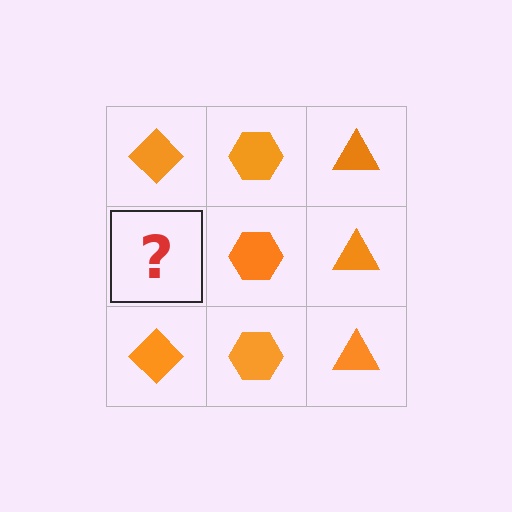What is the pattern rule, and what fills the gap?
The rule is that each column has a consistent shape. The gap should be filled with an orange diamond.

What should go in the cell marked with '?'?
The missing cell should contain an orange diamond.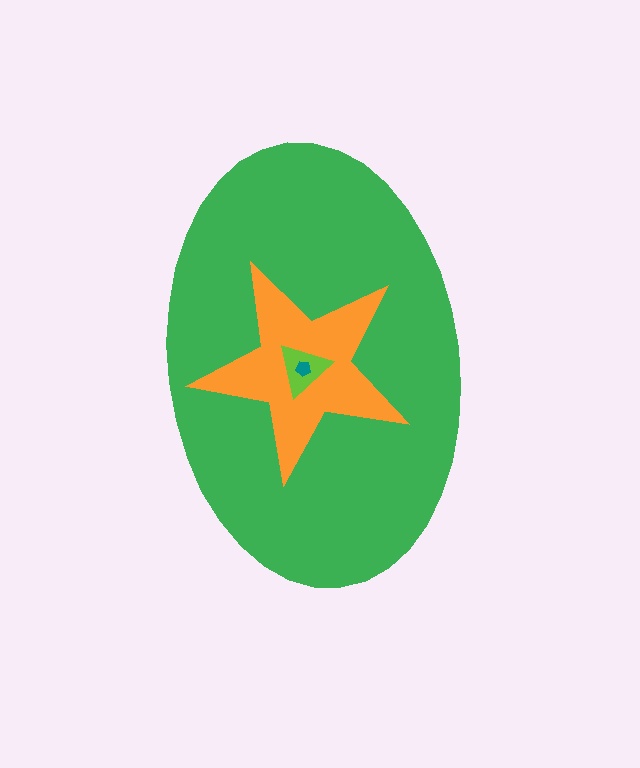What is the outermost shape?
The green ellipse.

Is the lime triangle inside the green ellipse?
Yes.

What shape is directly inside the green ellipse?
The orange star.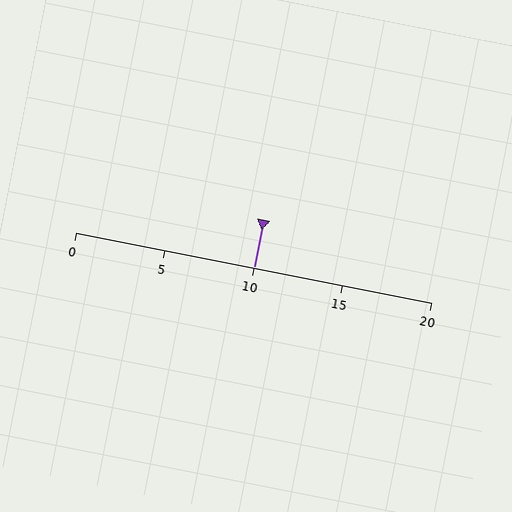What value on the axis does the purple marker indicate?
The marker indicates approximately 10.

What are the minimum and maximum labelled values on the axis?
The axis runs from 0 to 20.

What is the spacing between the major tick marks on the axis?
The major ticks are spaced 5 apart.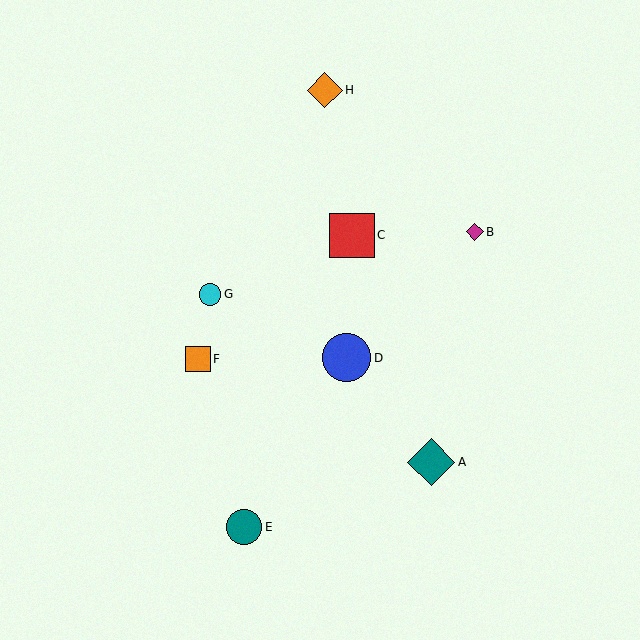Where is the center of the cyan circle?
The center of the cyan circle is at (210, 294).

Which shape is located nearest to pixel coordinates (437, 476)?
The teal diamond (labeled A) at (431, 462) is nearest to that location.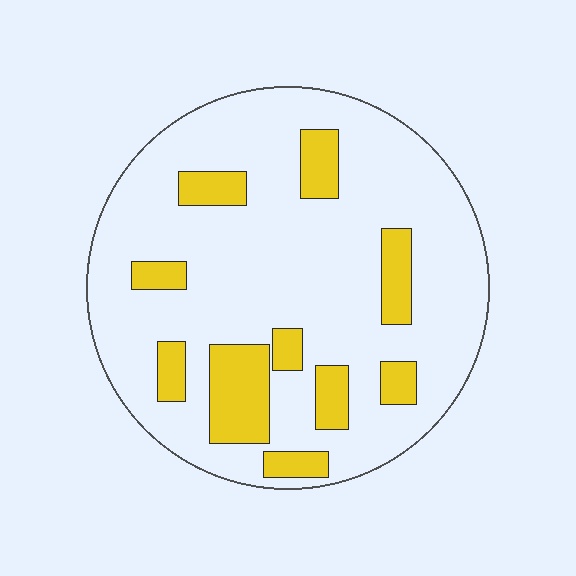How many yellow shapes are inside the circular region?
10.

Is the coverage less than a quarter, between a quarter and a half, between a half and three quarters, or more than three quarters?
Less than a quarter.